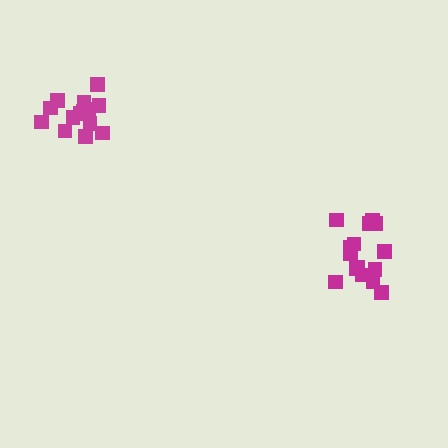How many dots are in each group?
Group 1: 15 dots, Group 2: 14 dots (29 total).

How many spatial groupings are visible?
There are 2 spatial groupings.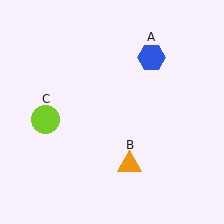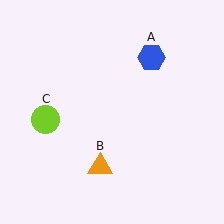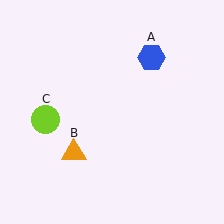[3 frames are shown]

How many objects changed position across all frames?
1 object changed position: orange triangle (object B).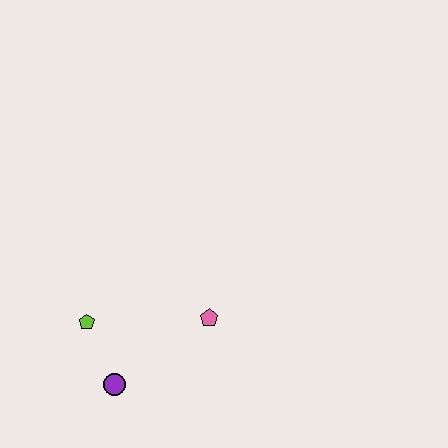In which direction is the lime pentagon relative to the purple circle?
The lime pentagon is above the purple circle.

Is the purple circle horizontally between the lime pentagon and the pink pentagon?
Yes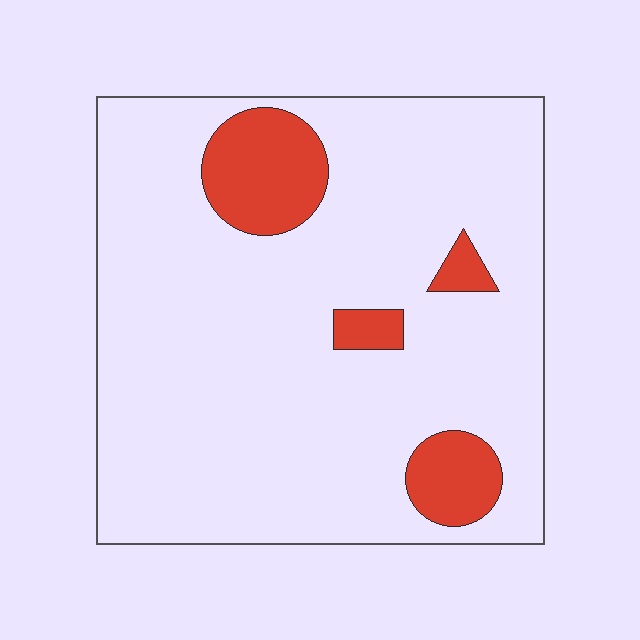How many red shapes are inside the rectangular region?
4.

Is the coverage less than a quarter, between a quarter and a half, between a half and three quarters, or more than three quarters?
Less than a quarter.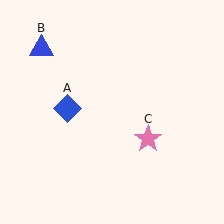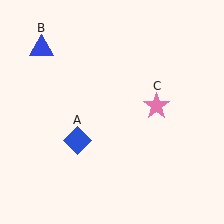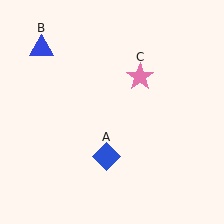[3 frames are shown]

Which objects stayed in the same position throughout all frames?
Blue triangle (object B) remained stationary.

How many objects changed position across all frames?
2 objects changed position: blue diamond (object A), pink star (object C).